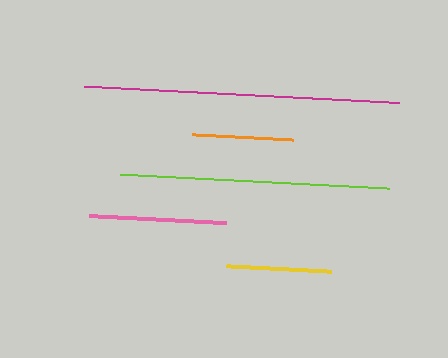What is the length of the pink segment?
The pink segment is approximately 137 pixels long.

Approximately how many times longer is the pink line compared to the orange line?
The pink line is approximately 1.4 times the length of the orange line.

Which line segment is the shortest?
The orange line is the shortest at approximately 101 pixels.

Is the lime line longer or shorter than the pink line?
The lime line is longer than the pink line.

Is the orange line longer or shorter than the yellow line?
The yellow line is longer than the orange line.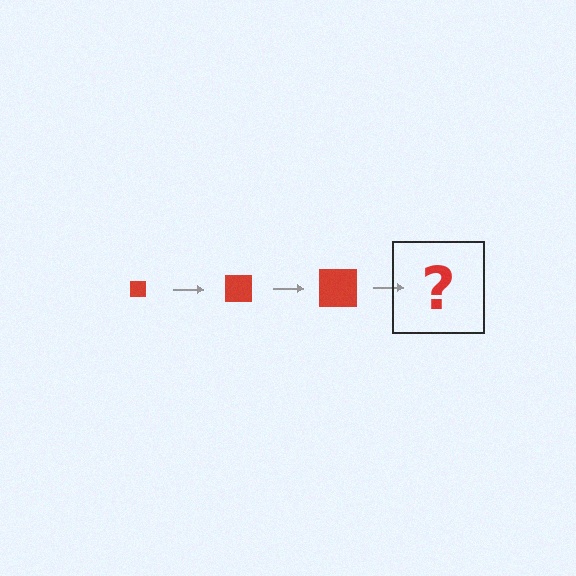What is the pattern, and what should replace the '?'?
The pattern is that the square gets progressively larger each step. The '?' should be a red square, larger than the previous one.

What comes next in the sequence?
The next element should be a red square, larger than the previous one.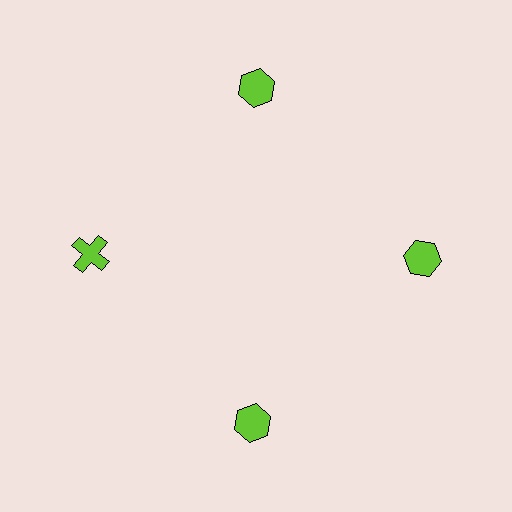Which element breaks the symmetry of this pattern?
The lime cross at roughly the 9 o'clock position breaks the symmetry. All other shapes are lime hexagons.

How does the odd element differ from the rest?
It has a different shape: cross instead of hexagon.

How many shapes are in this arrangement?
There are 4 shapes arranged in a ring pattern.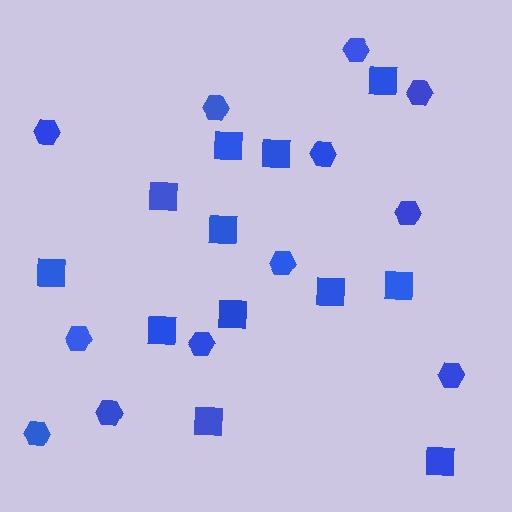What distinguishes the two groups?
There are 2 groups: one group of squares (12) and one group of hexagons (12).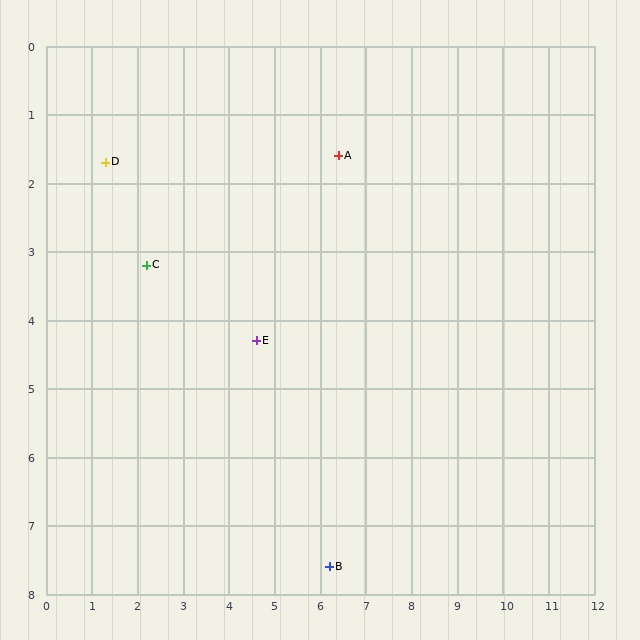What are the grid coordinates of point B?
Point B is at approximately (6.2, 7.6).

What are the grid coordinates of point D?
Point D is at approximately (1.3, 1.7).